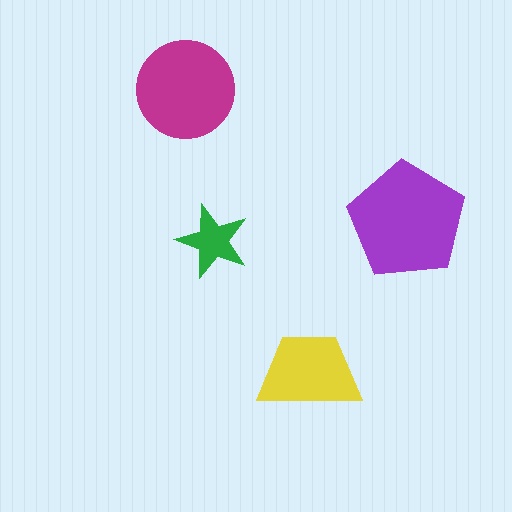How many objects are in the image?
There are 4 objects in the image.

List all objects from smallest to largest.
The green star, the yellow trapezoid, the magenta circle, the purple pentagon.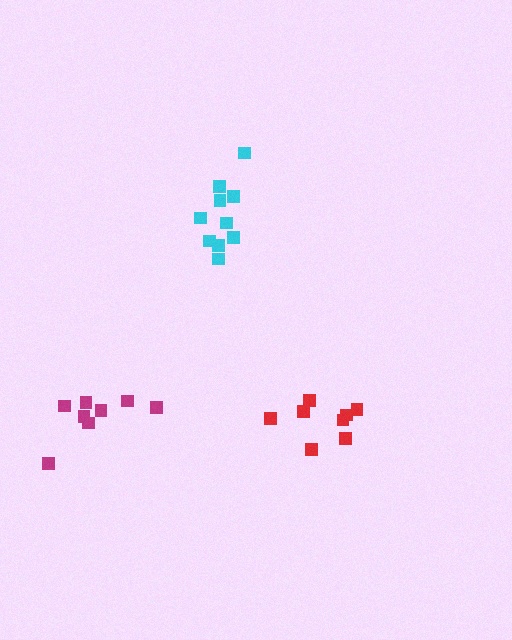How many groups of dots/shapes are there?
There are 3 groups.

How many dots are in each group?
Group 1: 8 dots, Group 2: 10 dots, Group 3: 8 dots (26 total).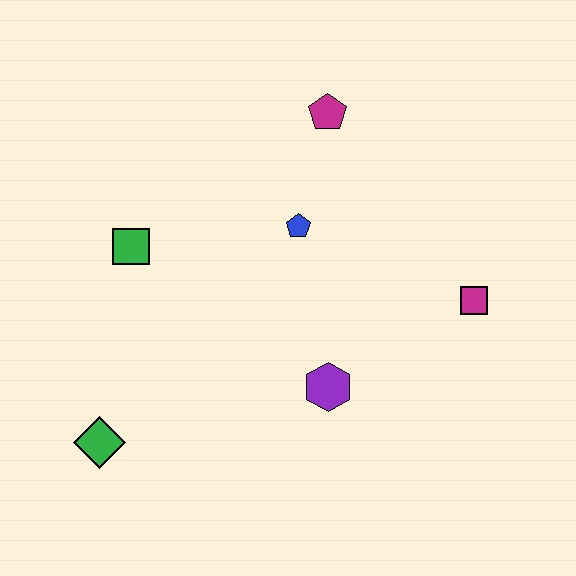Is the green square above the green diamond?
Yes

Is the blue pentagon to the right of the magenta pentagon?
No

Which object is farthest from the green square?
The magenta square is farthest from the green square.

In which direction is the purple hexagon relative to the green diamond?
The purple hexagon is to the right of the green diamond.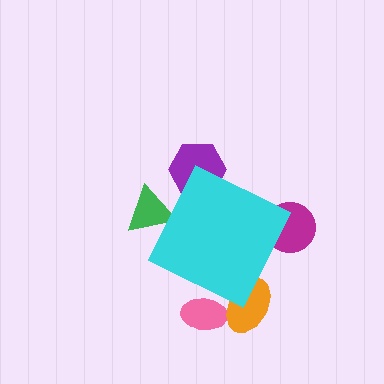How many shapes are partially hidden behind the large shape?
5 shapes are partially hidden.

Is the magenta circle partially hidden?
Yes, the magenta circle is partially hidden behind the cyan diamond.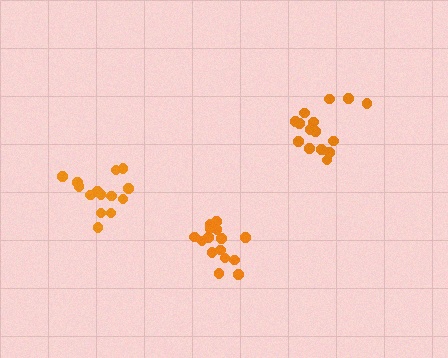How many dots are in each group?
Group 1: 14 dots, Group 2: 15 dots, Group 3: 15 dots (44 total).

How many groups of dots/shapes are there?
There are 3 groups.